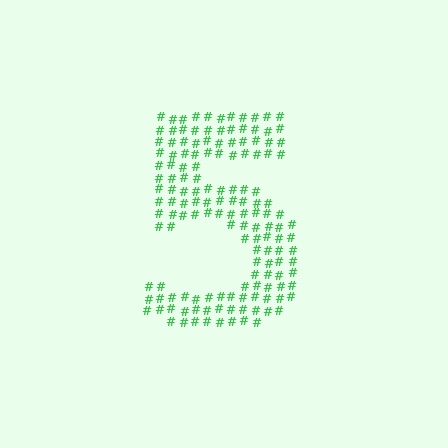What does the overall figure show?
The overall figure shows the digit 5.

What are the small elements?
The small elements are hash symbols.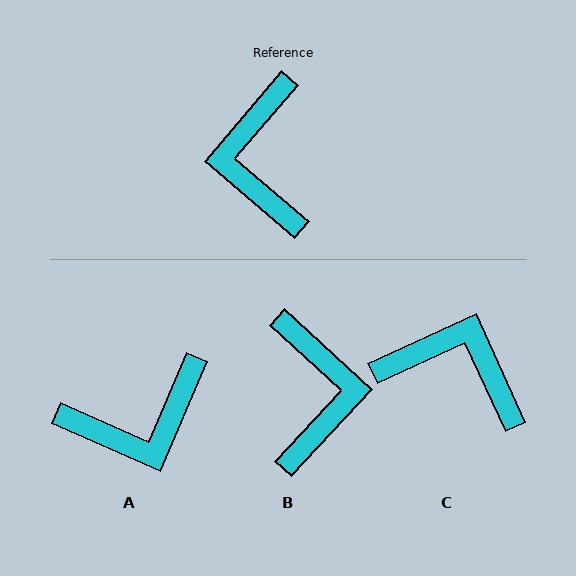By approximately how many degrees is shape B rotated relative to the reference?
Approximately 178 degrees counter-clockwise.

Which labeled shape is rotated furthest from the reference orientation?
B, about 178 degrees away.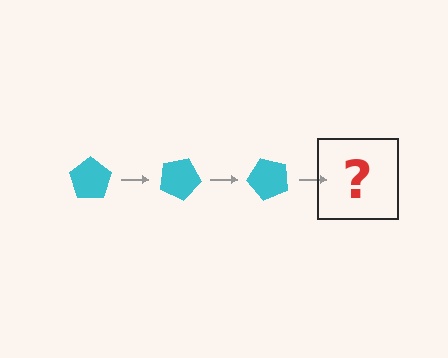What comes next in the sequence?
The next element should be a cyan pentagon rotated 75 degrees.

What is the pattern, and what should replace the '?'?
The pattern is that the pentagon rotates 25 degrees each step. The '?' should be a cyan pentagon rotated 75 degrees.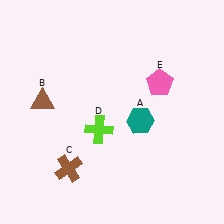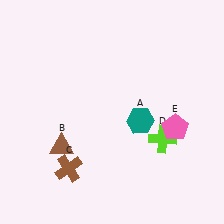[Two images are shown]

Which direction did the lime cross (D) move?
The lime cross (D) moved right.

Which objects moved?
The objects that moved are: the brown triangle (B), the lime cross (D), the pink pentagon (E).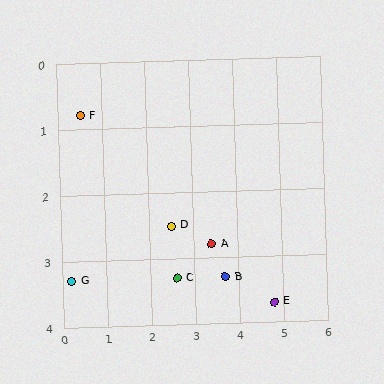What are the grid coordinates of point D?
Point D is at approximately (2.5, 2.5).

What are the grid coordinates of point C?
Point C is at approximately (2.6, 3.3).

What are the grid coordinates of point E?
Point E is at approximately (4.8, 3.7).